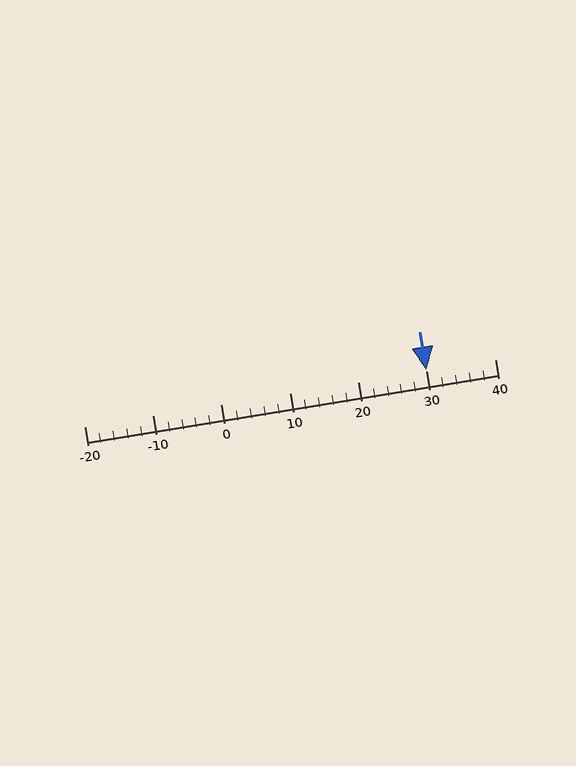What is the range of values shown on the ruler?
The ruler shows values from -20 to 40.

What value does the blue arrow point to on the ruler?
The blue arrow points to approximately 30.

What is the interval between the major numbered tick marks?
The major tick marks are spaced 10 units apart.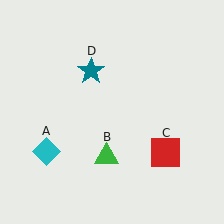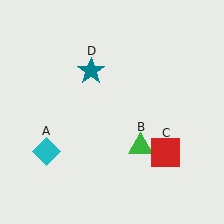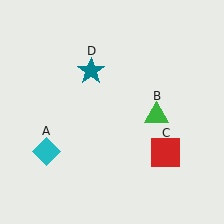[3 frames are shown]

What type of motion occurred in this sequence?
The green triangle (object B) rotated counterclockwise around the center of the scene.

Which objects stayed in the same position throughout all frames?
Cyan diamond (object A) and red square (object C) and teal star (object D) remained stationary.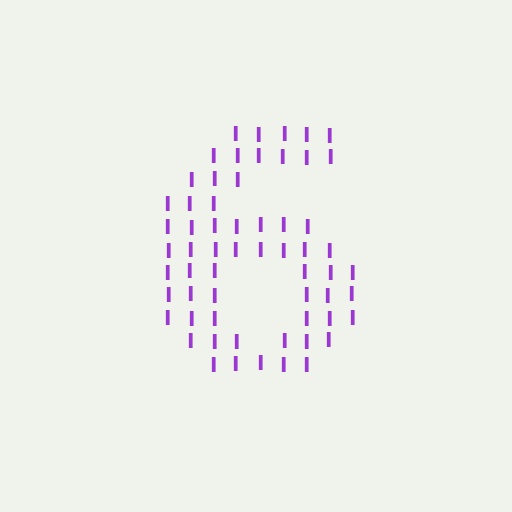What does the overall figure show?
The overall figure shows the digit 6.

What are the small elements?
The small elements are letter I's.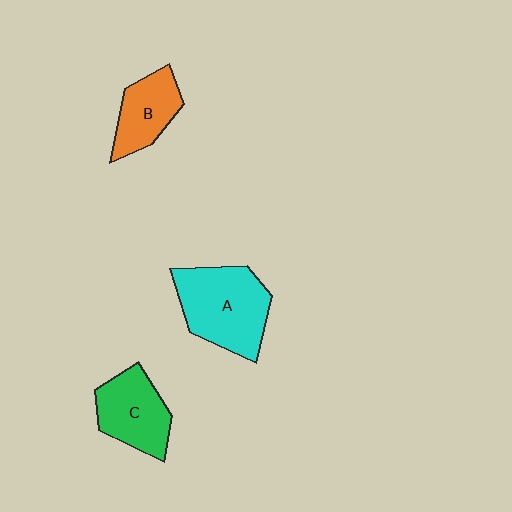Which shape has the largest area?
Shape A (cyan).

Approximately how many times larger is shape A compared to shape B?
Approximately 1.7 times.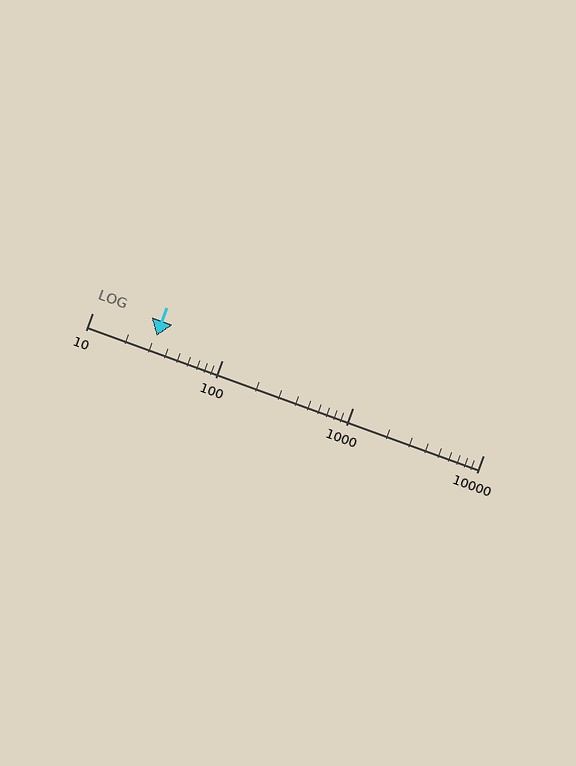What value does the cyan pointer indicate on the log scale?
The pointer indicates approximately 31.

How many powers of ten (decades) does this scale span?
The scale spans 3 decades, from 10 to 10000.